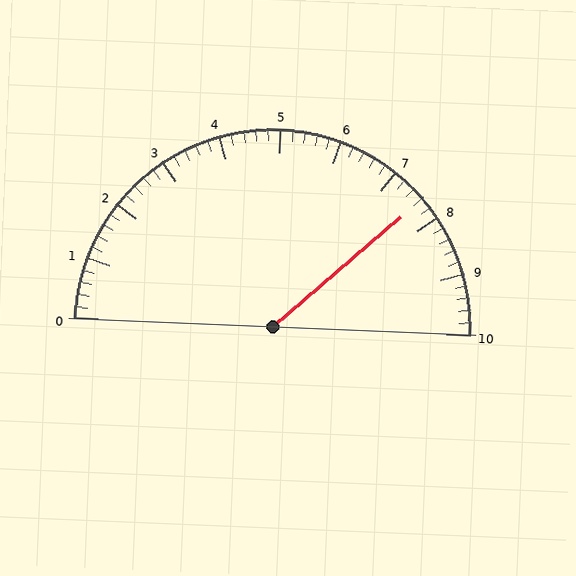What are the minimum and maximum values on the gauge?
The gauge ranges from 0 to 10.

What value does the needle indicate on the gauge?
The needle indicates approximately 7.6.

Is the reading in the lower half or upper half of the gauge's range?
The reading is in the upper half of the range (0 to 10).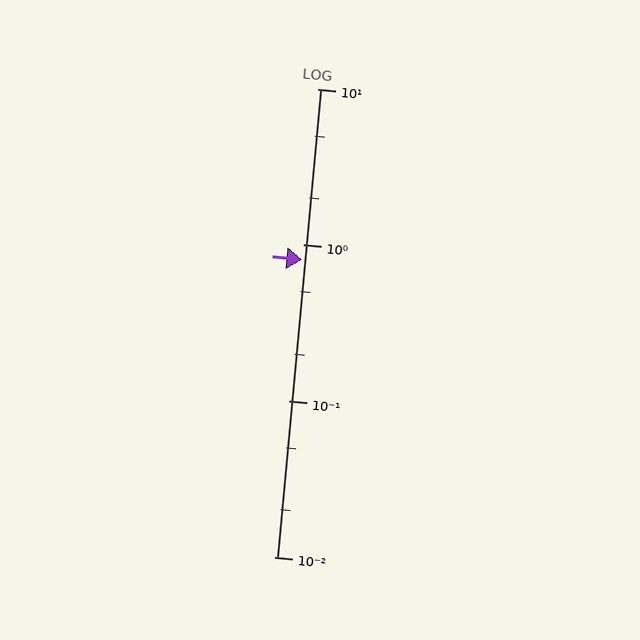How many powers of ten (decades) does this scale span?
The scale spans 3 decades, from 0.01 to 10.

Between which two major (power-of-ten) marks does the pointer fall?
The pointer is between 0.1 and 1.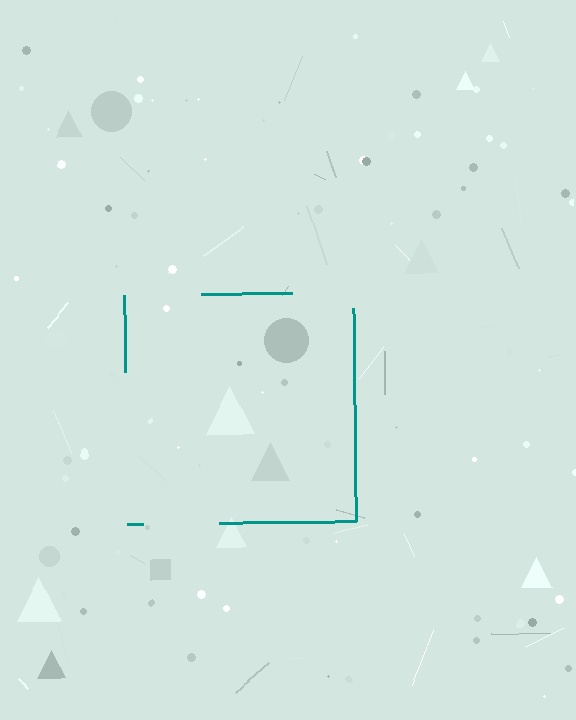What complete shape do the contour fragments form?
The contour fragments form a square.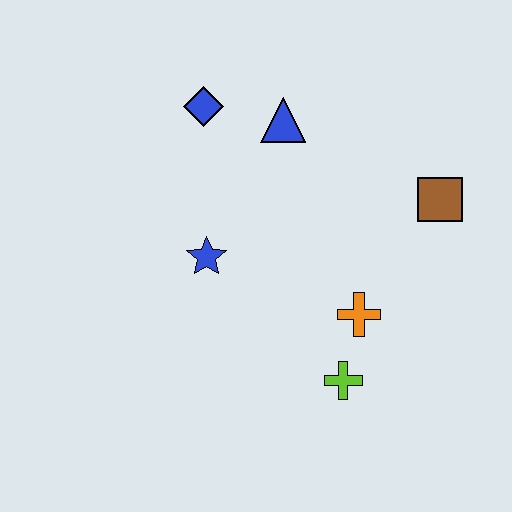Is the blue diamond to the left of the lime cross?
Yes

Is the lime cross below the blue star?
Yes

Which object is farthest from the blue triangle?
The lime cross is farthest from the blue triangle.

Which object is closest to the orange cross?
The lime cross is closest to the orange cross.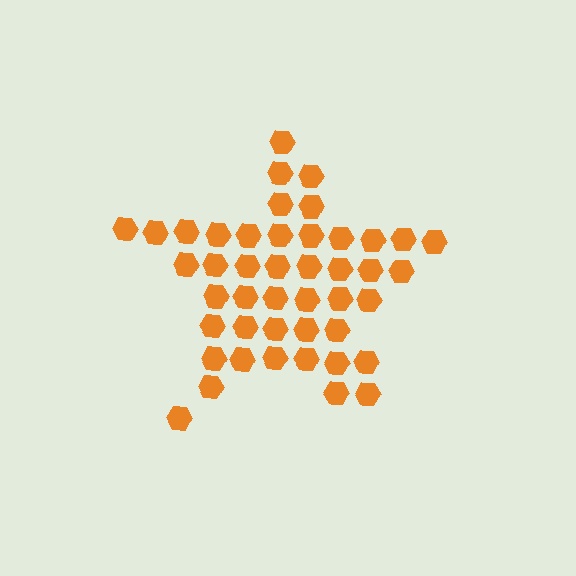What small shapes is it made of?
It is made of small hexagons.